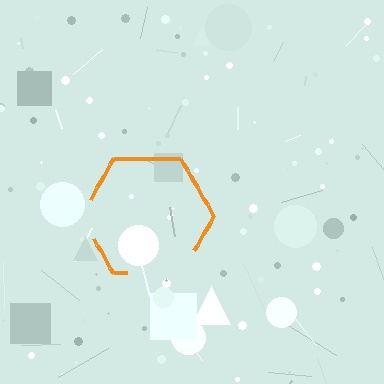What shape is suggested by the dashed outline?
The dashed outline suggests a hexagon.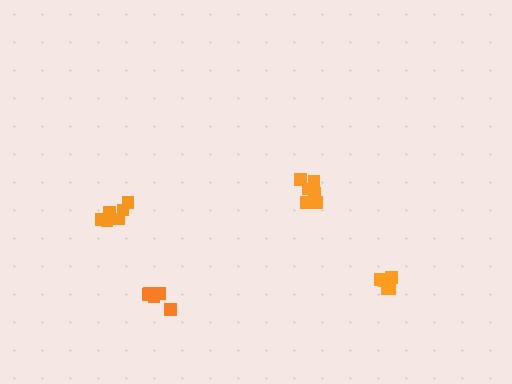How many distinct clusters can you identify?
There are 4 distinct clusters.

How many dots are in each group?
Group 1: 6 dots, Group 2: 5 dots, Group 3: 6 dots, Group 4: 5 dots (22 total).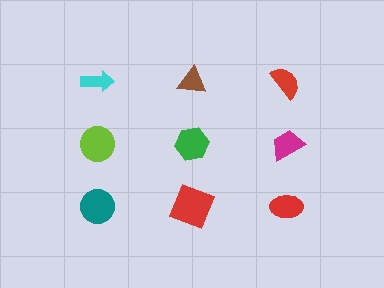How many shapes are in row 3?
3 shapes.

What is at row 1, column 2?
A brown triangle.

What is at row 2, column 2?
A green hexagon.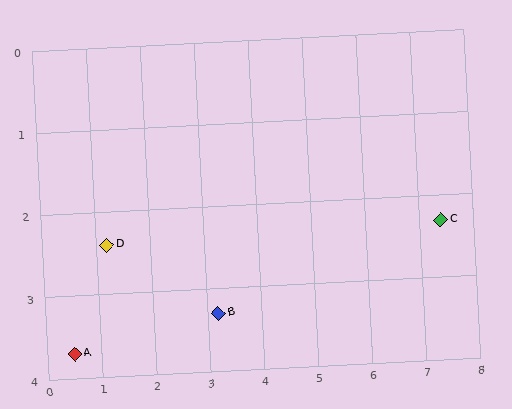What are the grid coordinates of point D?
Point D is at approximately (1.2, 2.4).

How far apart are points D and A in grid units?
Points D and A are about 1.5 grid units apart.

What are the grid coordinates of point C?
Point C is at approximately (7.4, 2.3).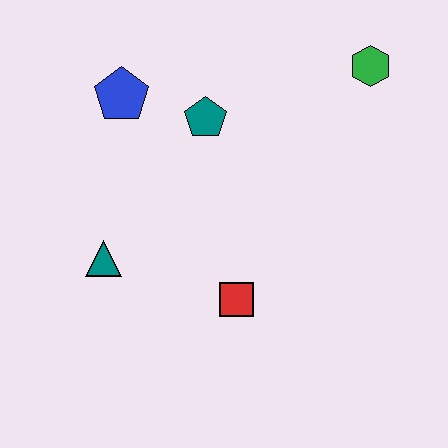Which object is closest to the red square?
The teal triangle is closest to the red square.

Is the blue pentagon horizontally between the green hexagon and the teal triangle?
Yes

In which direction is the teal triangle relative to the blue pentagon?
The teal triangle is below the blue pentagon.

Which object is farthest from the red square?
The green hexagon is farthest from the red square.